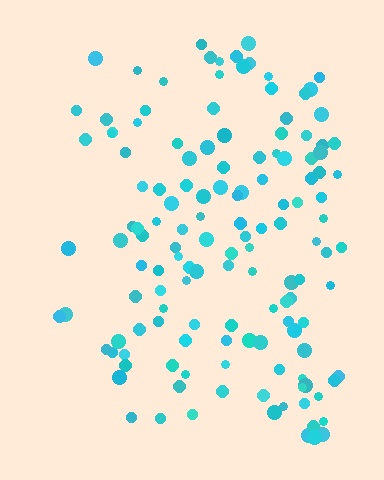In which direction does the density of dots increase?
From left to right, with the right side densest.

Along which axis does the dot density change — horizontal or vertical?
Horizontal.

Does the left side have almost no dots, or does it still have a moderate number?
Still a moderate number, just noticeably fewer than the right.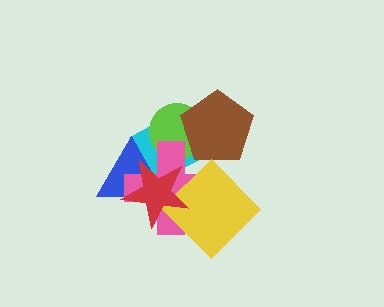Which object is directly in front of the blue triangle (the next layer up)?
The pink cross is directly in front of the blue triangle.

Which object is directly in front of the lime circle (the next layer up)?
The brown pentagon is directly in front of the lime circle.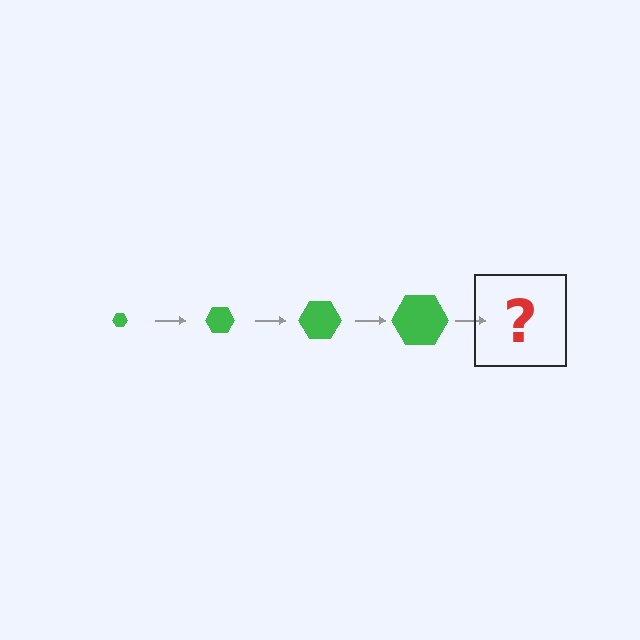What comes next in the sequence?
The next element should be a green hexagon, larger than the previous one.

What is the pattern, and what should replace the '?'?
The pattern is that the hexagon gets progressively larger each step. The '?' should be a green hexagon, larger than the previous one.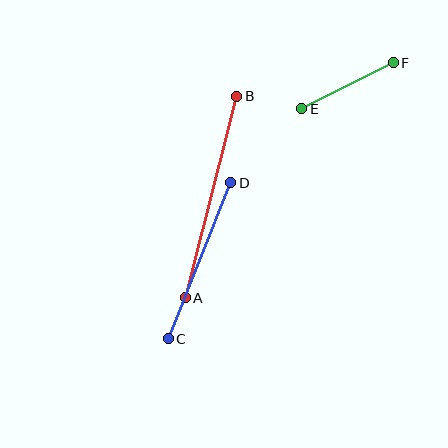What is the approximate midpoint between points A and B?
The midpoint is at approximately (211, 197) pixels.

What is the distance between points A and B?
The distance is approximately 208 pixels.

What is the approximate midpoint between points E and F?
The midpoint is at approximately (348, 86) pixels.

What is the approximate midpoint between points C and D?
The midpoint is at approximately (199, 261) pixels.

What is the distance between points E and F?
The distance is approximately 102 pixels.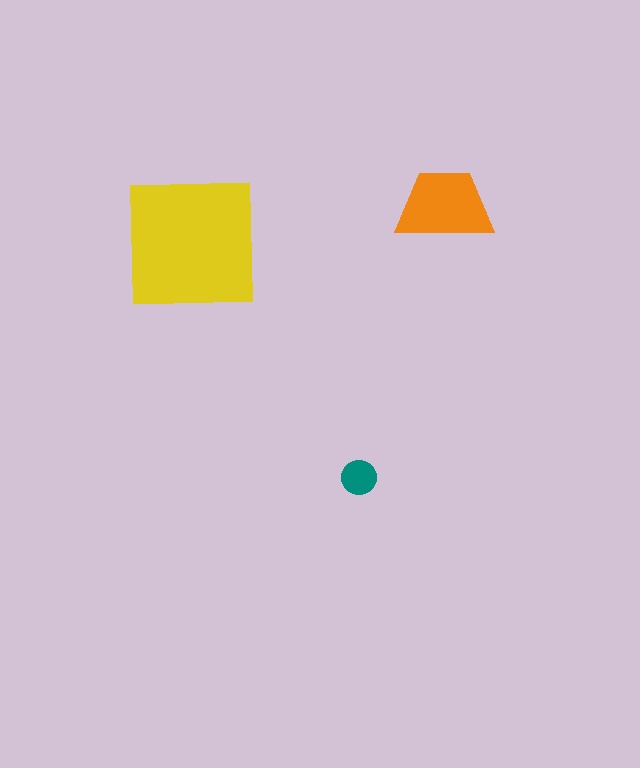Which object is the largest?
The yellow square.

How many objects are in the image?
There are 3 objects in the image.